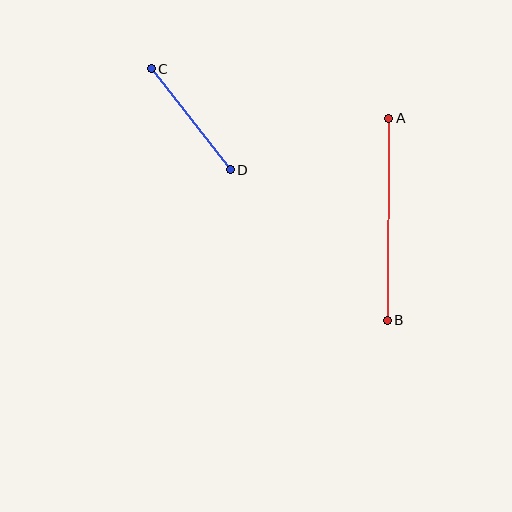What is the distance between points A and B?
The distance is approximately 202 pixels.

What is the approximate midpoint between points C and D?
The midpoint is at approximately (191, 119) pixels.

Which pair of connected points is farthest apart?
Points A and B are farthest apart.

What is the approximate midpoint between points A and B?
The midpoint is at approximately (388, 219) pixels.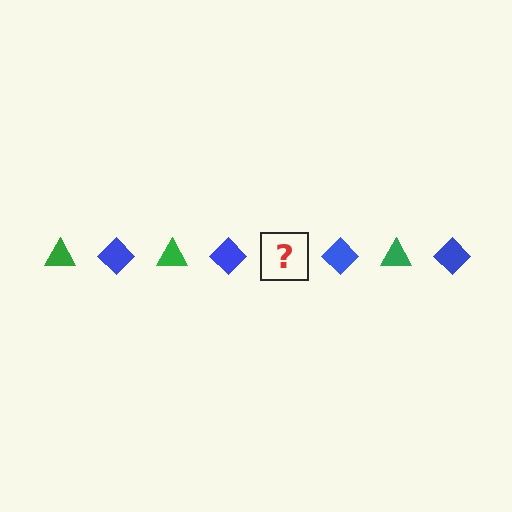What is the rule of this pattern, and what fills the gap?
The rule is that the pattern alternates between green triangle and blue diamond. The gap should be filled with a green triangle.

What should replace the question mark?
The question mark should be replaced with a green triangle.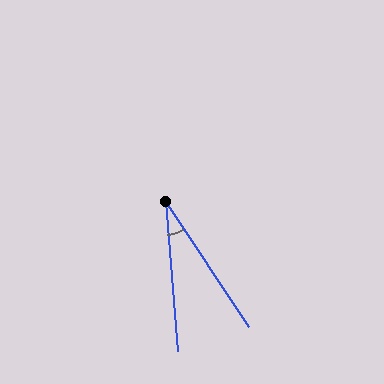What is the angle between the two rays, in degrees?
Approximately 29 degrees.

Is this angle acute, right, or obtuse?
It is acute.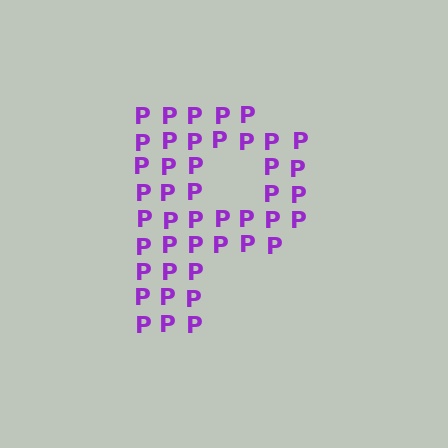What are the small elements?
The small elements are letter P's.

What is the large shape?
The large shape is the letter P.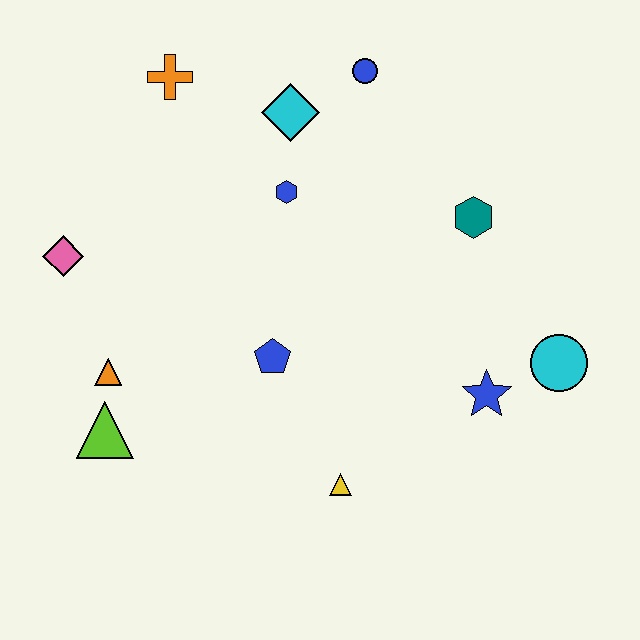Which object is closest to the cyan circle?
The blue star is closest to the cyan circle.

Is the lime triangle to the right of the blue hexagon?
No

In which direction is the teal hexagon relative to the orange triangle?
The teal hexagon is to the right of the orange triangle.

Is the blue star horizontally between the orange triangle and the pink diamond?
No